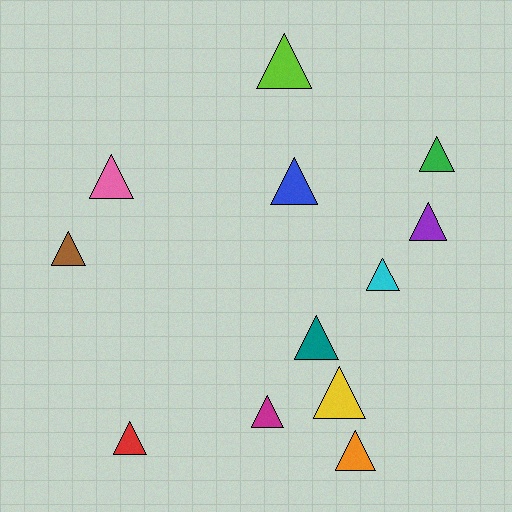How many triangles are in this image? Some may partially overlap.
There are 12 triangles.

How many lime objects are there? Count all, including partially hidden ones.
There is 1 lime object.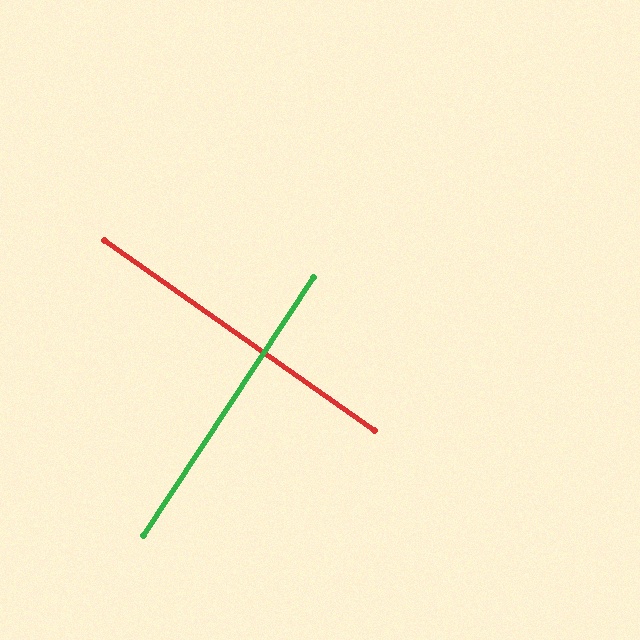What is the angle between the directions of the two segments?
Approximately 88 degrees.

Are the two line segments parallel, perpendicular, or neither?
Perpendicular — they meet at approximately 88°.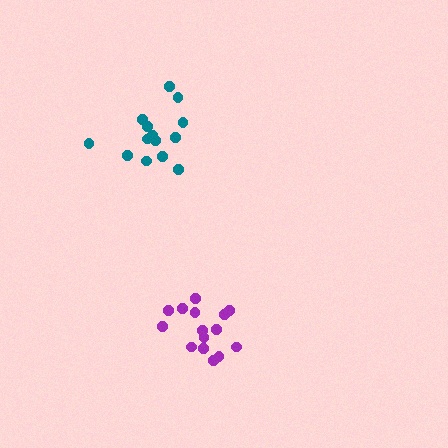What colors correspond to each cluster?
The clusters are colored: purple, teal.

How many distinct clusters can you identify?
There are 2 distinct clusters.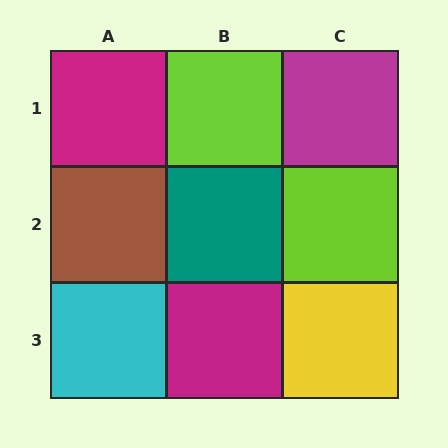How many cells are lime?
2 cells are lime.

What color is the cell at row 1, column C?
Magenta.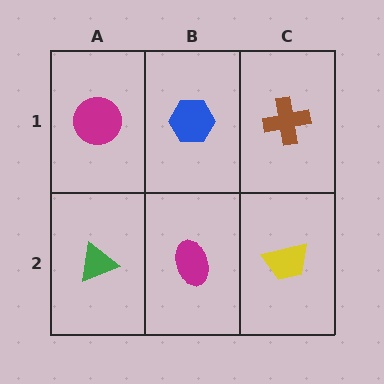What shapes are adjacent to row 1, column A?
A green triangle (row 2, column A), a blue hexagon (row 1, column B).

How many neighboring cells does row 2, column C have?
2.